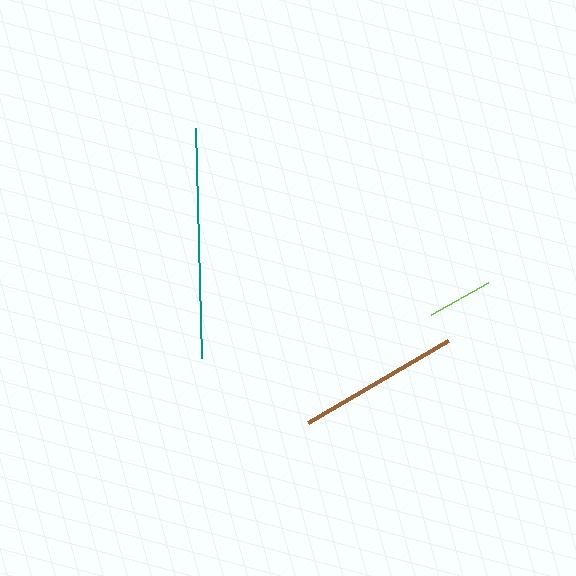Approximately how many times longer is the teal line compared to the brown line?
The teal line is approximately 1.4 times the length of the brown line.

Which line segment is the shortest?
The lime line is the shortest at approximately 66 pixels.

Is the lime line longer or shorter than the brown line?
The brown line is longer than the lime line.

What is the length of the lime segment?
The lime segment is approximately 66 pixels long.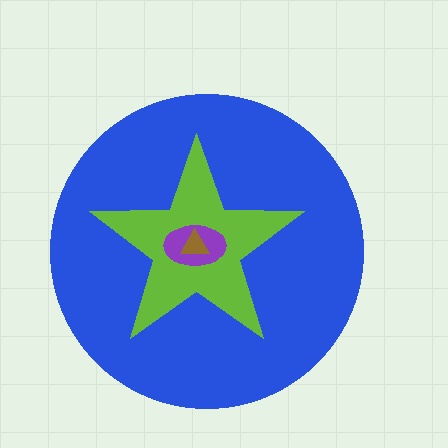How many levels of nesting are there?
4.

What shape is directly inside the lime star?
The purple ellipse.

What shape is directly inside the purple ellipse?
The brown triangle.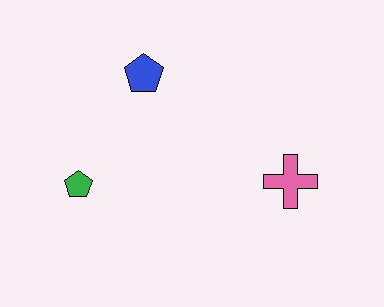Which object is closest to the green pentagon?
The blue pentagon is closest to the green pentagon.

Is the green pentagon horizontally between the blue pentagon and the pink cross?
No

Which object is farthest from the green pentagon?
The pink cross is farthest from the green pentagon.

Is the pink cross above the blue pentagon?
No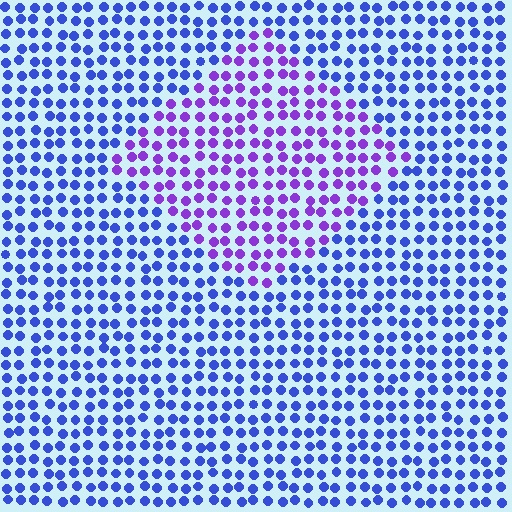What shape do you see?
I see a diamond.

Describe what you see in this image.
The image is filled with small blue elements in a uniform arrangement. A diamond-shaped region is visible where the elements are tinted to a slightly different hue, forming a subtle color boundary.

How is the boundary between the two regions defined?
The boundary is defined purely by a slight shift in hue (about 43 degrees). Spacing, size, and orientation are identical on both sides.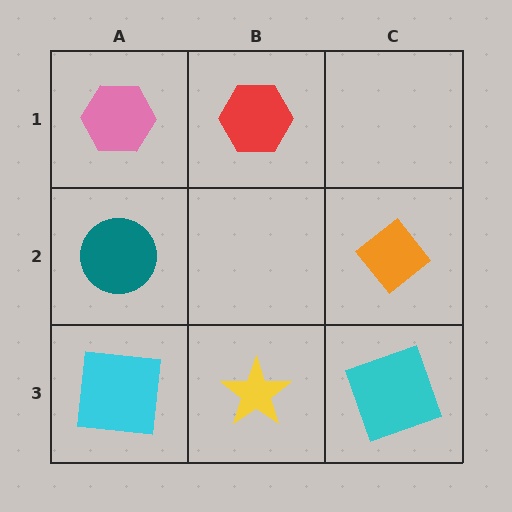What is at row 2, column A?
A teal circle.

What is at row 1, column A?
A pink hexagon.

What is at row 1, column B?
A red hexagon.